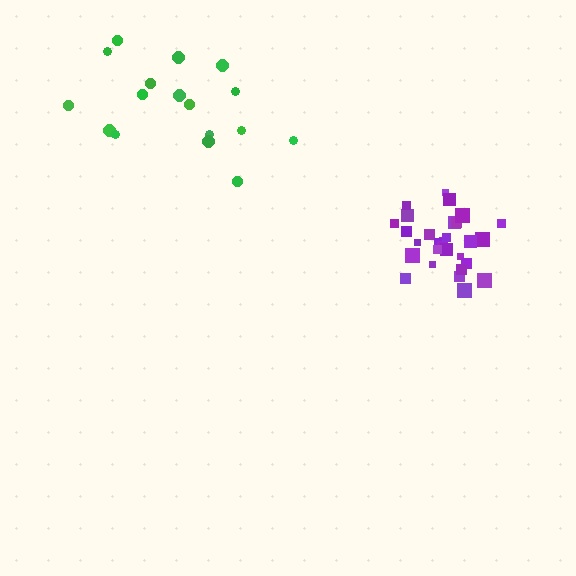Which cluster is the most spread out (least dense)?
Green.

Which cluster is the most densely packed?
Purple.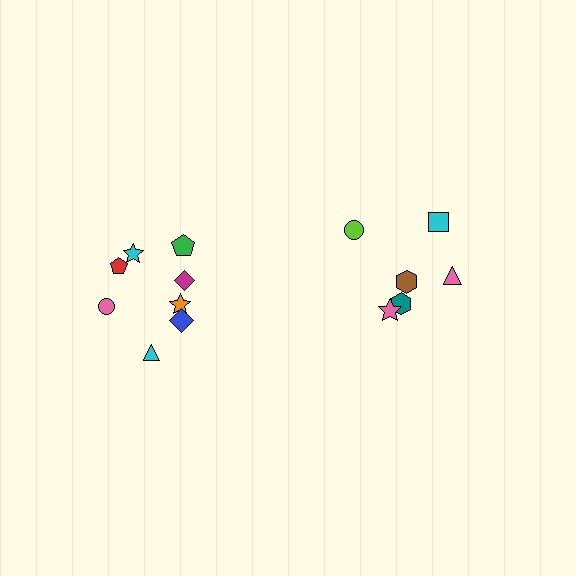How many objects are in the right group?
There are 6 objects.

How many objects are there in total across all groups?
There are 14 objects.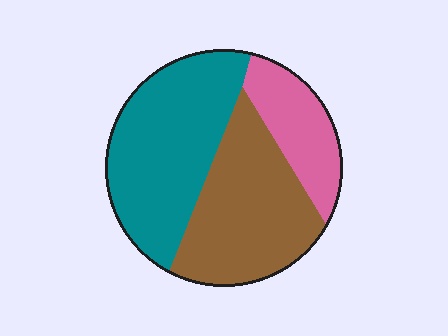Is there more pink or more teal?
Teal.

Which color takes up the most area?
Teal, at roughly 45%.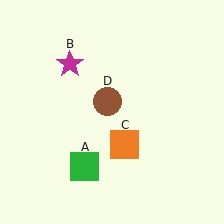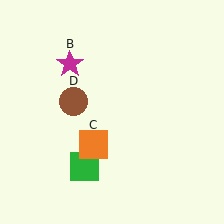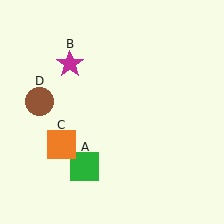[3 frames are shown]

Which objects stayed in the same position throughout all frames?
Green square (object A) and magenta star (object B) remained stationary.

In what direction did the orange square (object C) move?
The orange square (object C) moved left.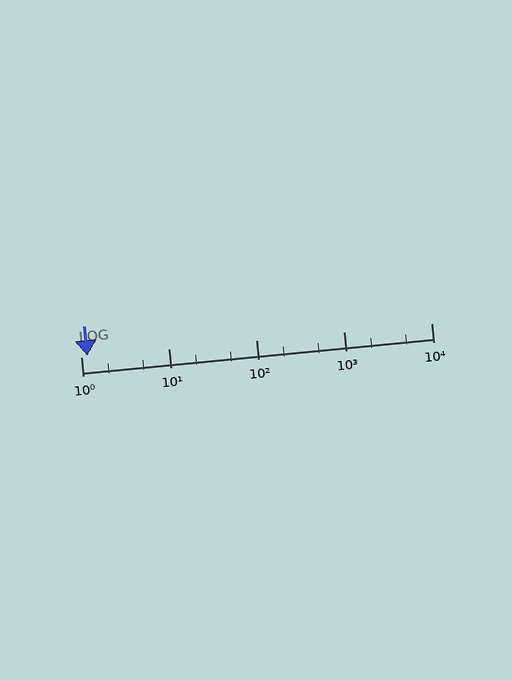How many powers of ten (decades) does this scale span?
The scale spans 4 decades, from 1 to 10000.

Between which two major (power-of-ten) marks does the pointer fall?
The pointer is between 1 and 10.